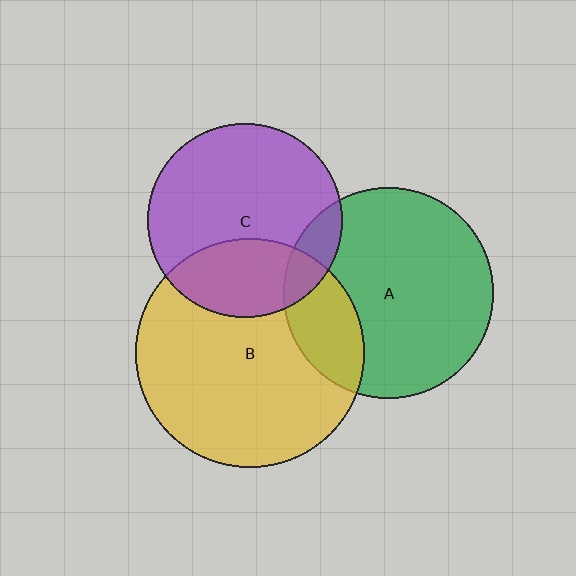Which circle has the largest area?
Circle B (yellow).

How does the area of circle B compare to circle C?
Approximately 1.4 times.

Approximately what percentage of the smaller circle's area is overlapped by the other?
Approximately 10%.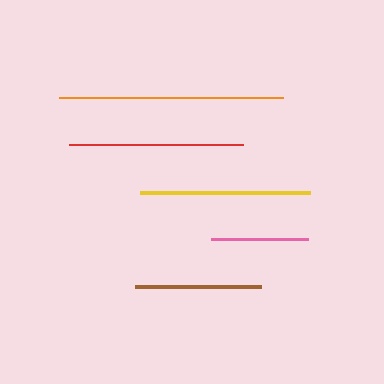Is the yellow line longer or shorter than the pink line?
The yellow line is longer than the pink line.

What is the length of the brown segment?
The brown segment is approximately 126 pixels long.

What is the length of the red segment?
The red segment is approximately 173 pixels long.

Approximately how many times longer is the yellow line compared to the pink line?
The yellow line is approximately 1.8 times the length of the pink line.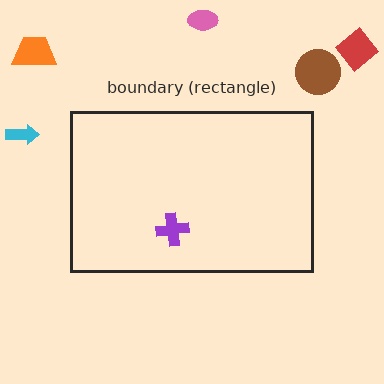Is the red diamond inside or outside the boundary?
Outside.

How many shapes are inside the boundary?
1 inside, 5 outside.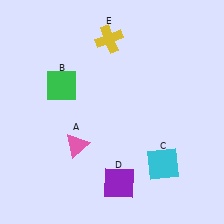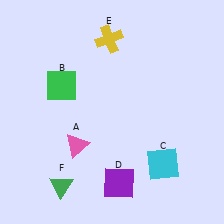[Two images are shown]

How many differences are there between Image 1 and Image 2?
There is 1 difference between the two images.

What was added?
A green triangle (F) was added in Image 2.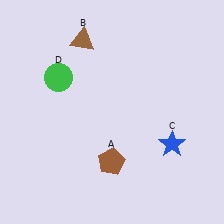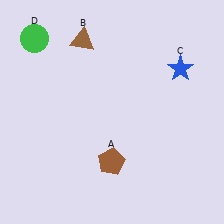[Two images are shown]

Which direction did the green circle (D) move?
The green circle (D) moved up.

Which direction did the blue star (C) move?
The blue star (C) moved up.